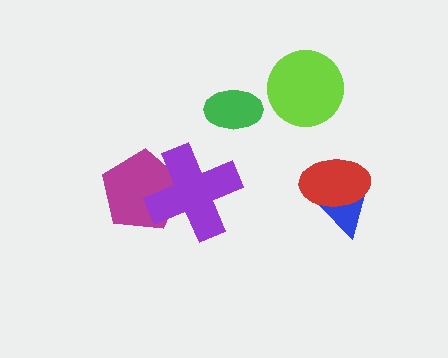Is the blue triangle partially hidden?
Yes, it is partially covered by another shape.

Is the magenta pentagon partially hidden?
Yes, it is partially covered by another shape.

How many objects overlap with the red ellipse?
1 object overlaps with the red ellipse.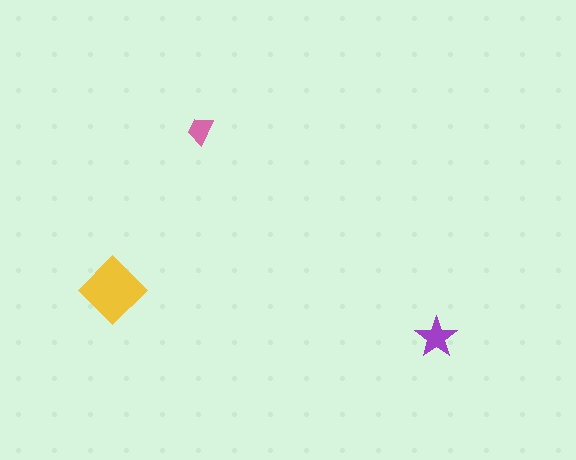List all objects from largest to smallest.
The yellow diamond, the purple star, the pink trapezoid.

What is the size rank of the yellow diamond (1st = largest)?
1st.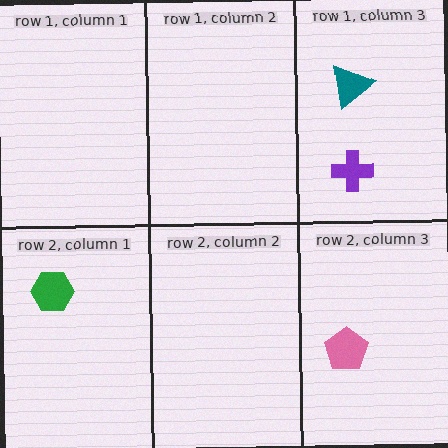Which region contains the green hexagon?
The row 2, column 1 region.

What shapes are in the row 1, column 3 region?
The purple cross, the teal triangle.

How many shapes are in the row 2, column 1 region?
1.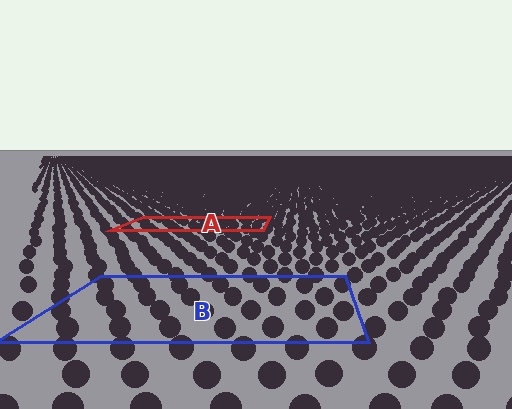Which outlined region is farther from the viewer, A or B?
Region A is farther from the viewer — the texture elements inside it appear smaller and more densely packed.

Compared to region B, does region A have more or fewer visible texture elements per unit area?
Region A has more texture elements per unit area — they are packed more densely because it is farther away.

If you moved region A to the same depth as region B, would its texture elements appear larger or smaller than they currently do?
They would appear larger. At a closer depth, the same texture elements are projected at a bigger on-screen size.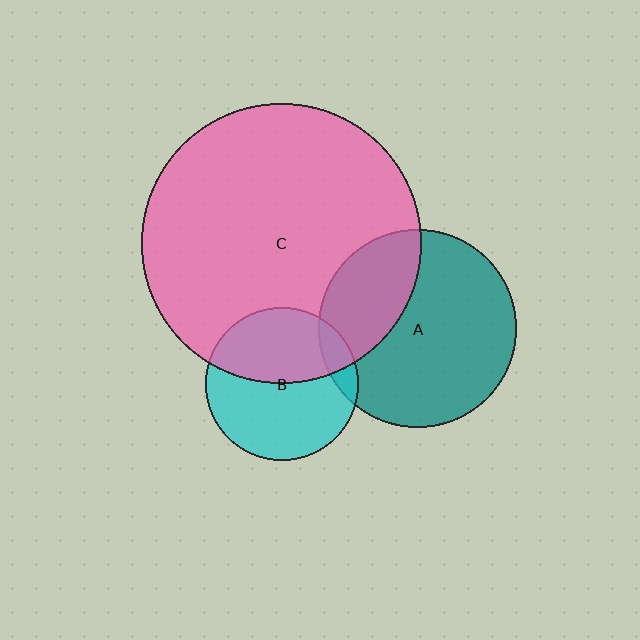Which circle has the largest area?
Circle C (pink).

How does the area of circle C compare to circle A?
Approximately 2.0 times.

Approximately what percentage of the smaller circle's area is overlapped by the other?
Approximately 10%.